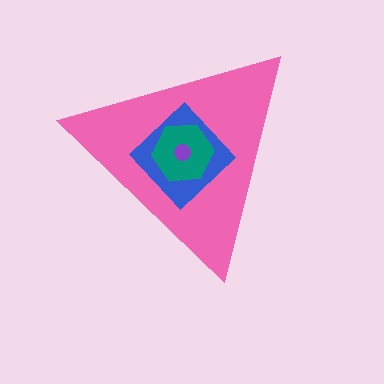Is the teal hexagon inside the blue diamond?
Yes.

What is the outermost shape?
The pink triangle.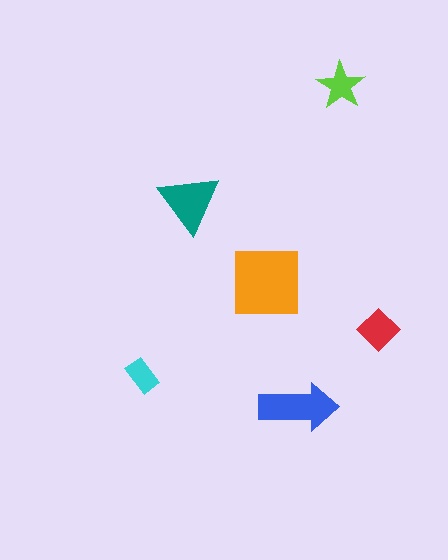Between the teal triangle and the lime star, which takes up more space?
The teal triangle.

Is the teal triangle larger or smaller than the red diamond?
Larger.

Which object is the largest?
The orange square.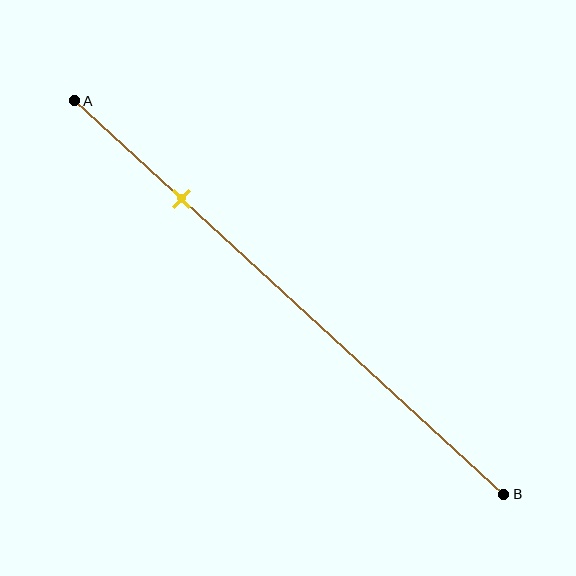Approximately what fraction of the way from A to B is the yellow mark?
The yellow mark is approximately 25% of the way from A to B.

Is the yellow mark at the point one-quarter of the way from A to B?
Yes, the mark is approximately at the one-quarter point.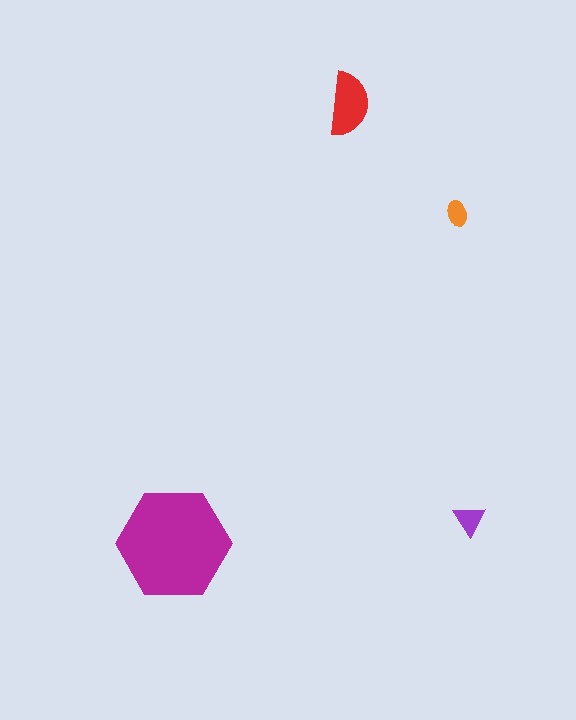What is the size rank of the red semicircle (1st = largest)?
2nd.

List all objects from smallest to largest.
The orange ellipse, the purple triangle, the red semicircle, the magenta hexagon.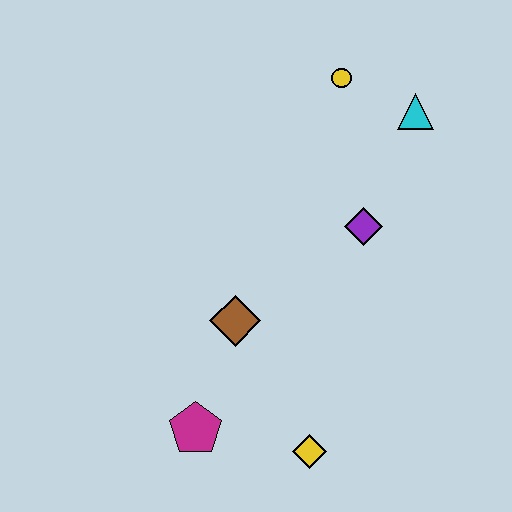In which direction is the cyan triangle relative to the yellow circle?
The cyan triangle is to the right of the yellow circle.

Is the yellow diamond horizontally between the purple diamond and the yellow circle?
No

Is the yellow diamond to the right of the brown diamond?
Yes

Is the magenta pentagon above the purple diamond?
No